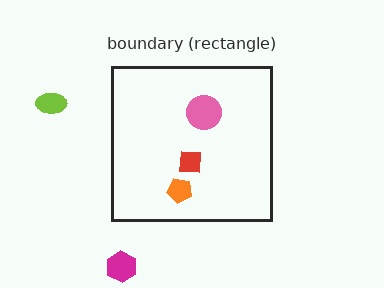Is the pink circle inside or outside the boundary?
Inside.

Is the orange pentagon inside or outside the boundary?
Inside.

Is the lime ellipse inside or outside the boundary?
Outside.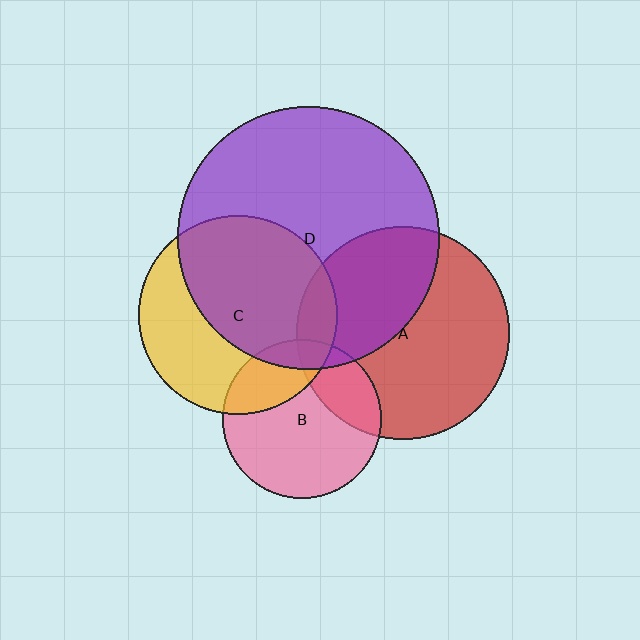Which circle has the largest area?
Circle D (purple).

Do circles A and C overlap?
Yes.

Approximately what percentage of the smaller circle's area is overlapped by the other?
Approximately 10%.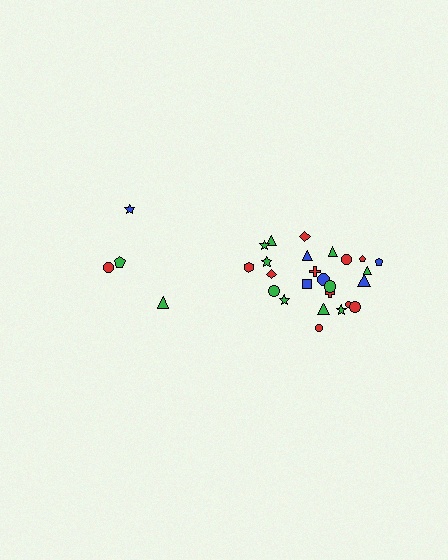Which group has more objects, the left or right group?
The right group.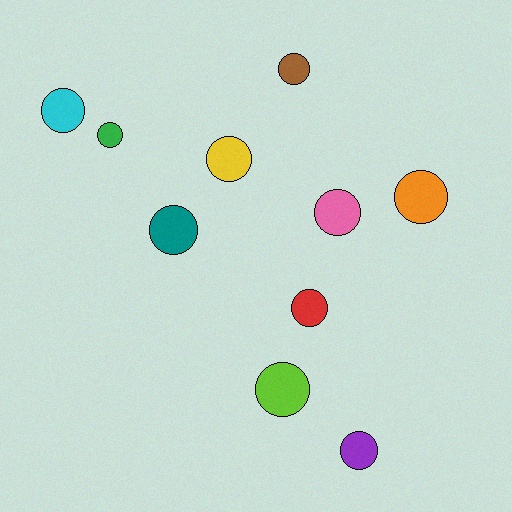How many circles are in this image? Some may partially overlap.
There are 10 circles.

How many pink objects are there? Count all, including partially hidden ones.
There is 1 pink object.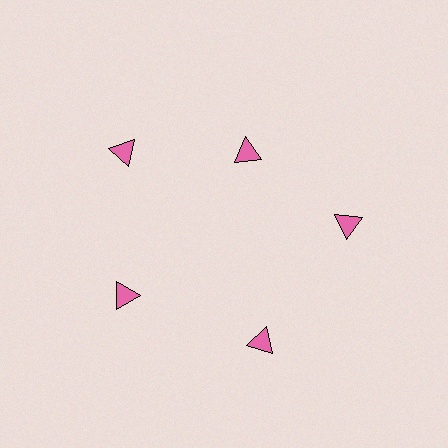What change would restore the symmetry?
The symmetry would be restored by moving it outward, back onto the ring so that all 5 triangles sit at equal angles and equal distance from the center.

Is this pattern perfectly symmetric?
No. The 5 pink triangles are arranged in a ring, but one element near the 1 o'clock position is pulled inward toward the center, breaking the 5-fold rotational symmetry.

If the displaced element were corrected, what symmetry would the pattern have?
It would have 5-fold rotational symmetry — the pattern would map onto itself every 72 degrees.